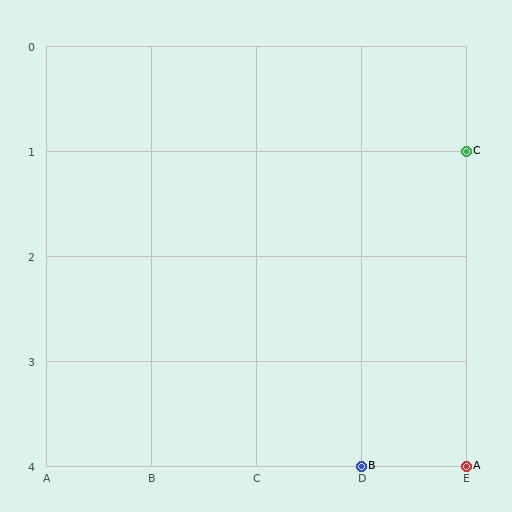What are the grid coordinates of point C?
Point C is at grid coordinates (E, 1).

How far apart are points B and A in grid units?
Points B and A are 1 column apart.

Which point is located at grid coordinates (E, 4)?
Point A is at (E, 4).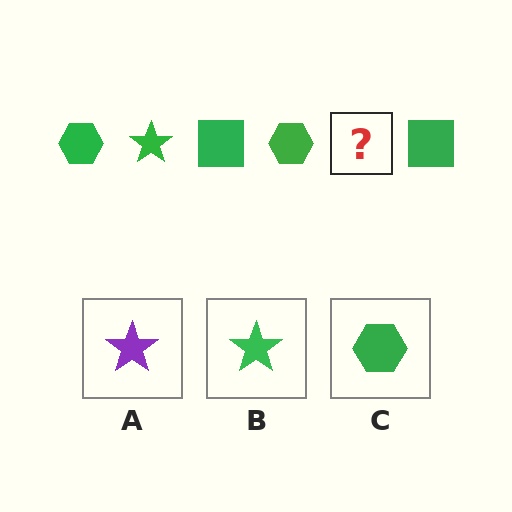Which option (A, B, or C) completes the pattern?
B.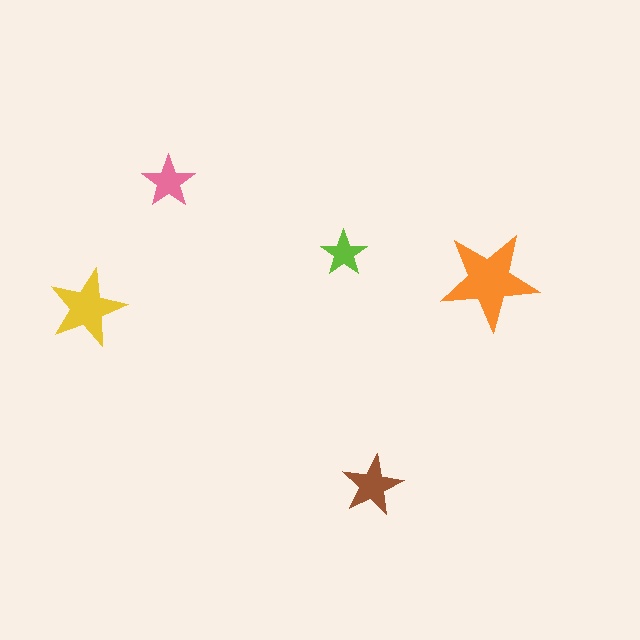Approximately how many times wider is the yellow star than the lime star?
About 1.5 times wider.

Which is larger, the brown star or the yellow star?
The yellow one.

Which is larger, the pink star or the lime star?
The pink one.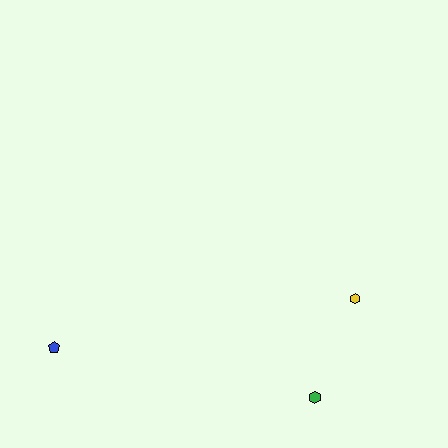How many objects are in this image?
There are 3 objects.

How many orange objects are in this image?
There are no orange objects.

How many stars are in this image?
There are no stars.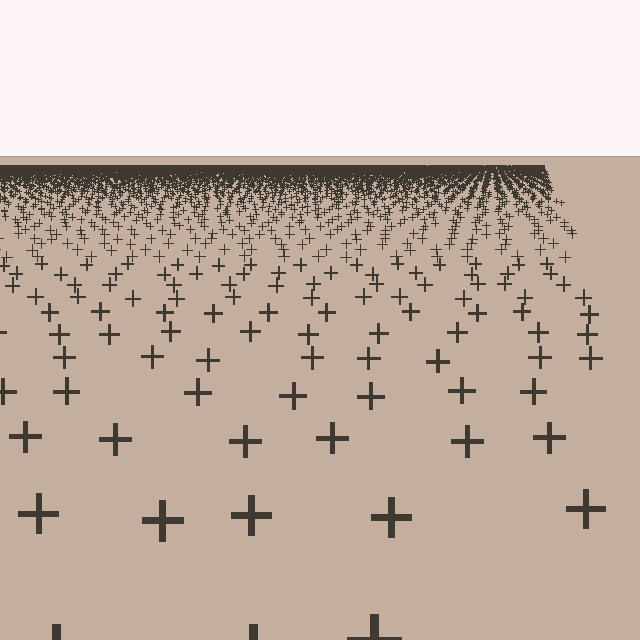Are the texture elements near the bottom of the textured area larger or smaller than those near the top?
Larger. Near the bottom, elements are closer to the viewer and appear at a bigger on-screen size.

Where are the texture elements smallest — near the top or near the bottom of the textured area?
Near the top.